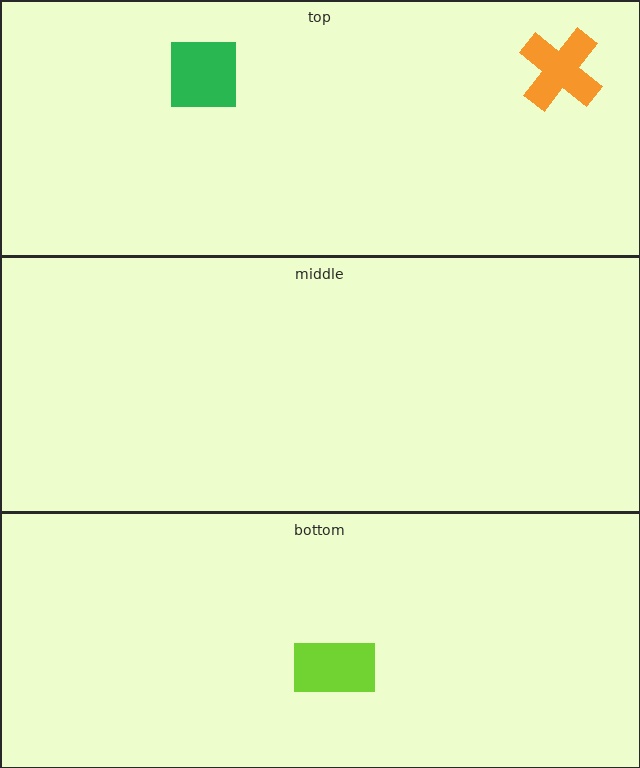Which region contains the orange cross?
The top region.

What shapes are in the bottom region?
The lime rectangle.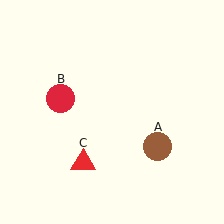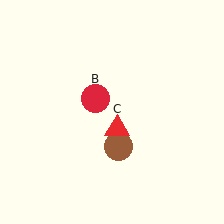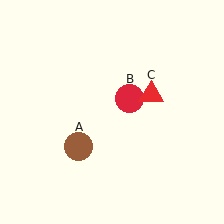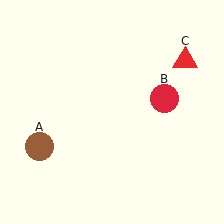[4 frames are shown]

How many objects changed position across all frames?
3 objects changed position: brown circle (object A), red circle (object B), red triangle (object C).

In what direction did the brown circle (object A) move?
The brown circle (object A) moved left.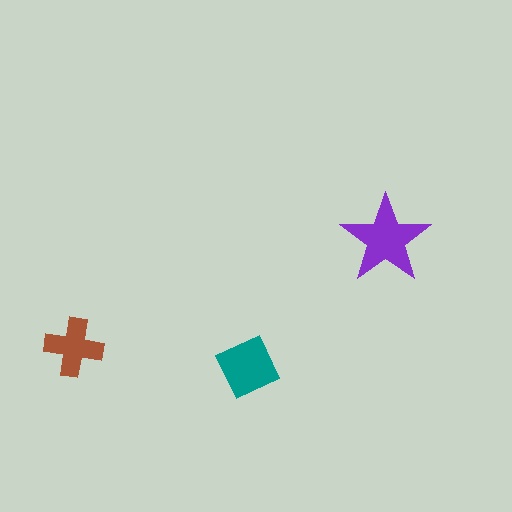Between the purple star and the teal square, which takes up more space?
The purple star.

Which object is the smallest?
The brown cross.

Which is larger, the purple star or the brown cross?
The purple star.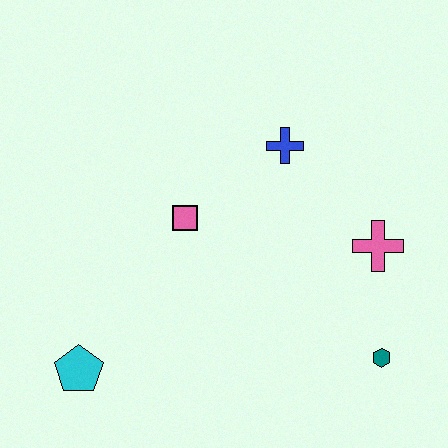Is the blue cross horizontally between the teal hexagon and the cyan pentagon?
Yes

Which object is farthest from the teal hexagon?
The cyan pentagon is farthest from the teal hexagon.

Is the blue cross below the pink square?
No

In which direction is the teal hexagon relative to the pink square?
The teal hexagon is to the right of the pink square.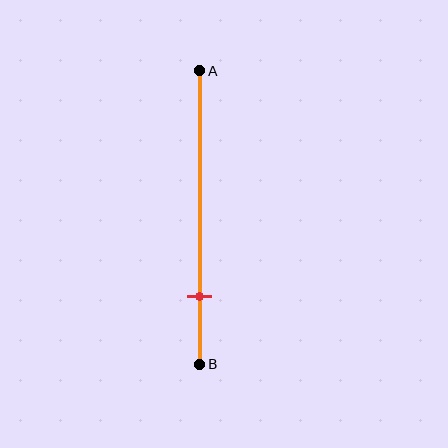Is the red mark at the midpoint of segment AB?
No, the mark is at about 75% from A, not at the 50% midpoint.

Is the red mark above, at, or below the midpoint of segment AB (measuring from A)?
The red mark is below the midpoint of segment AB.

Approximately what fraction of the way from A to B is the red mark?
The red mark is approximately 75% of the way from A to B.